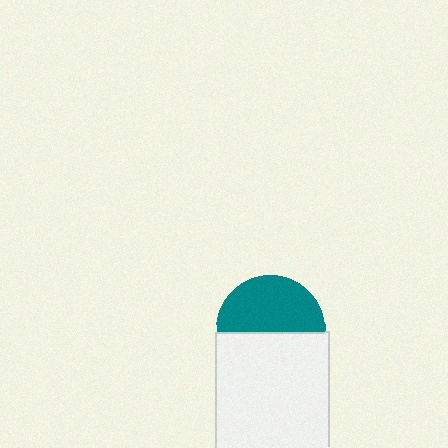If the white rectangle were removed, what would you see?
You would see the complete teal circle.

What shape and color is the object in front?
The object in front is a white rectangle.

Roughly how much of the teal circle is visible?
About half of it is visible (roughly 52%).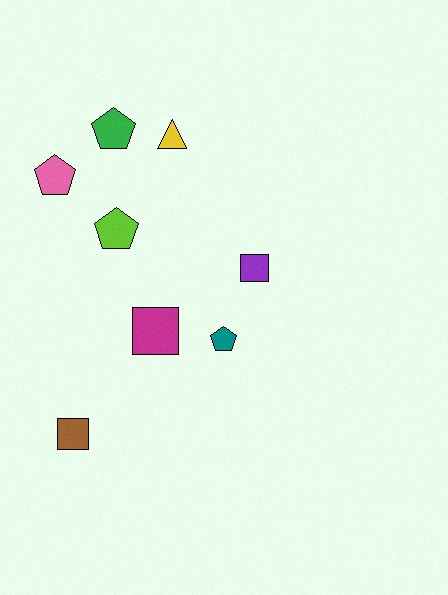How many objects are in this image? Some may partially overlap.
There are 8 objects.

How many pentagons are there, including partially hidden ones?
There are 4 pentagons.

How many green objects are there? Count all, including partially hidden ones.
There is 1 green object.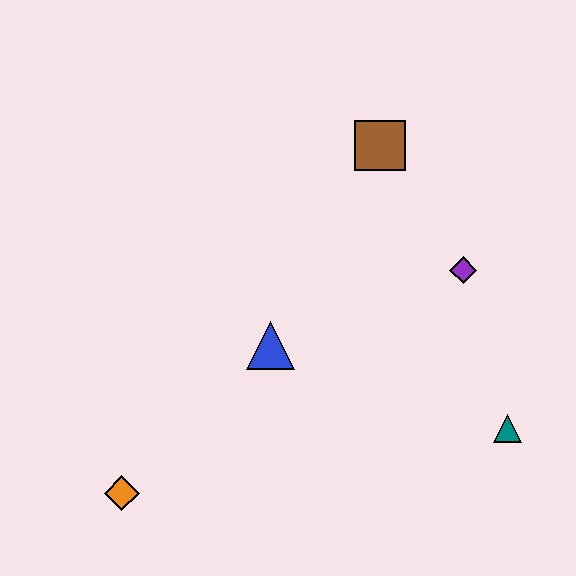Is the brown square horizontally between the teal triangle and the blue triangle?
Yes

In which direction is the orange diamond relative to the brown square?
The orange diamond is below the brown square.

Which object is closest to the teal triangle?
The purple diamond is closest to the teal triangle.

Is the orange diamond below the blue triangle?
Yes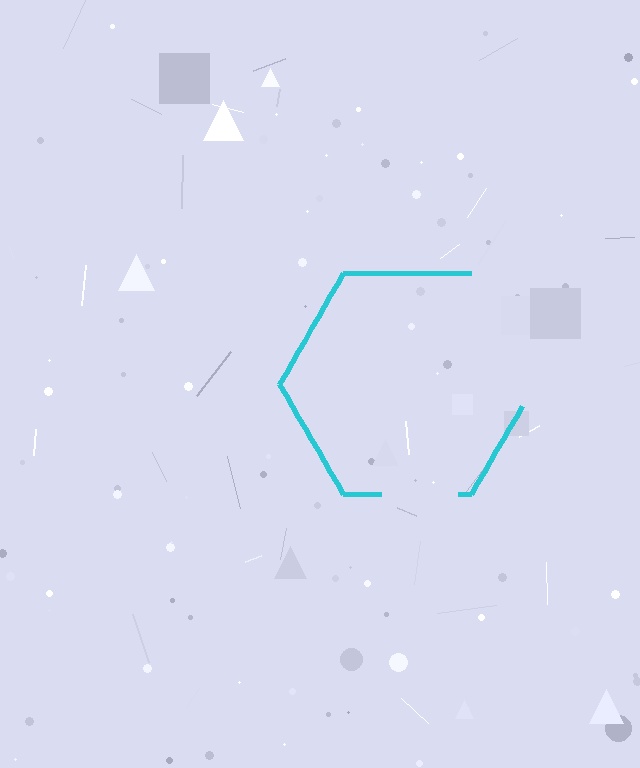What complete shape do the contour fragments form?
The contour fragments form a hexagon.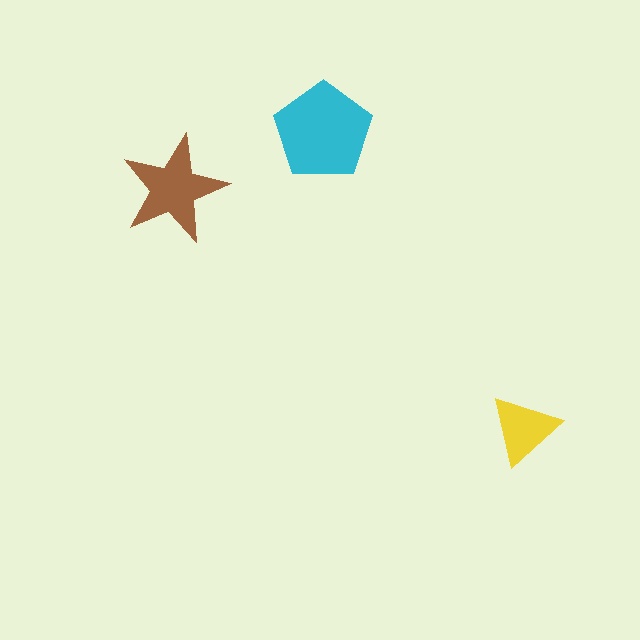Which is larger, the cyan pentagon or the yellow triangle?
The cyan pentagon.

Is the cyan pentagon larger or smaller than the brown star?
Larger.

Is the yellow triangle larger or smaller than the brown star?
Smaller.